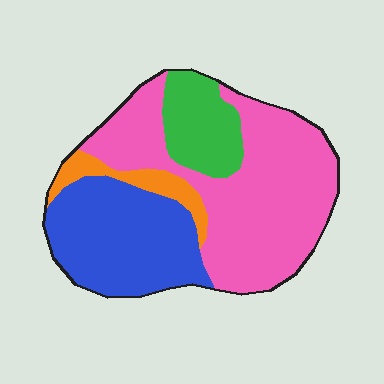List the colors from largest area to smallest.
From largest to smallest: pink, blue, green, orange.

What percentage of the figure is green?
Green covers around 15% of the figure.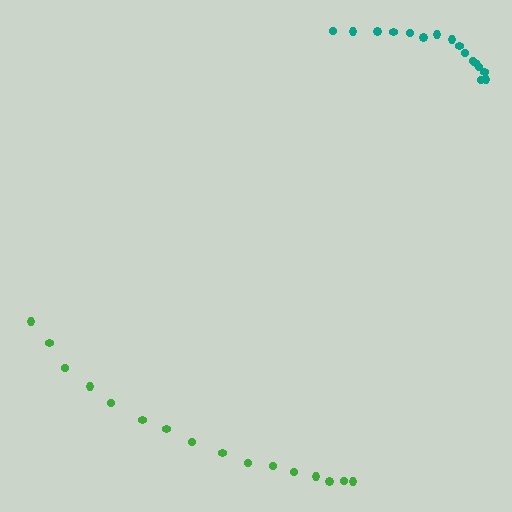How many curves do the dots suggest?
There are 2 distinct paths.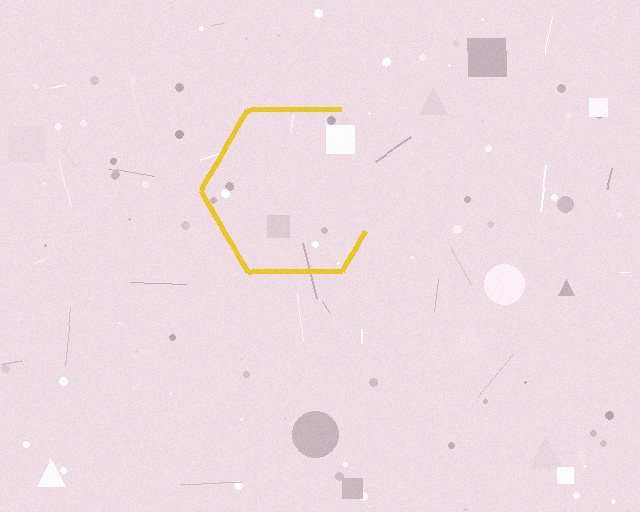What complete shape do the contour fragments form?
The contour fragments form a hexagon.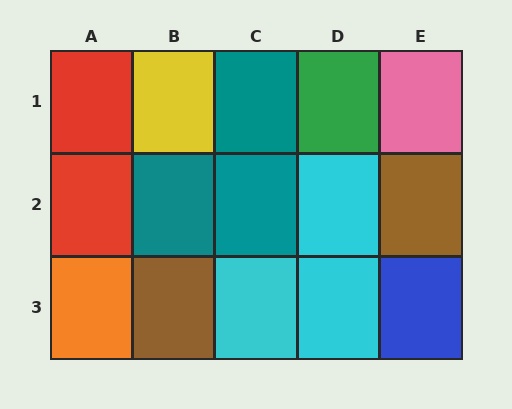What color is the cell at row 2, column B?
Teal.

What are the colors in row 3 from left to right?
Orange, brown, cyan, cyan, blue.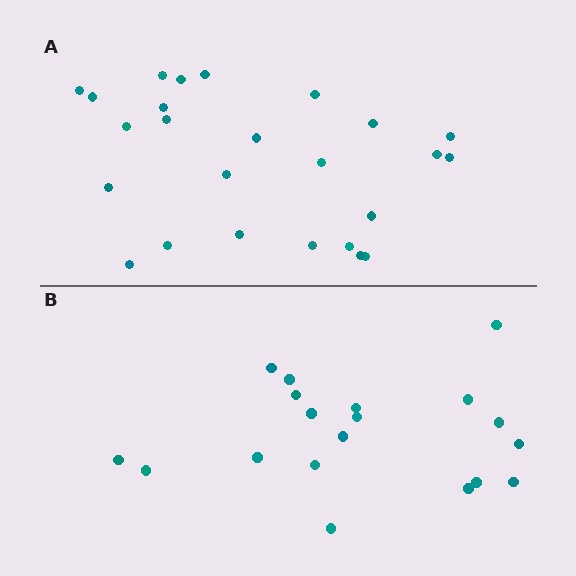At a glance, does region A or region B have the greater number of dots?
Region A (the top region) has more dots.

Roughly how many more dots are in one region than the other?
Region A has about 6 more dots than region B.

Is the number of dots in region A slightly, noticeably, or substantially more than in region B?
Region A has noticeably more, but not dramatically so. The ratio is roughly 1.3 to 1.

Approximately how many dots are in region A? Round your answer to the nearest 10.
About 20 dots. (The exact count is 25, which rounds to 20.)